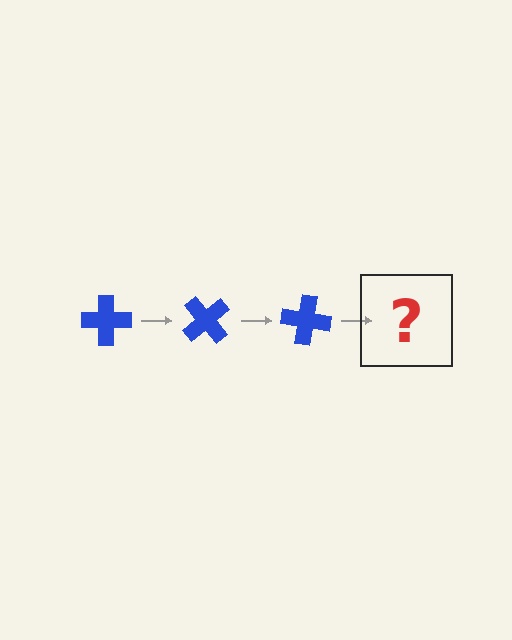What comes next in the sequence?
The next element should be a blue cross rotated 150 degrees.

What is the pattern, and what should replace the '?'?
The pattern is that the cross rotates 50 degrees each step. The '?' should be a blue cross rotated 150 degrees.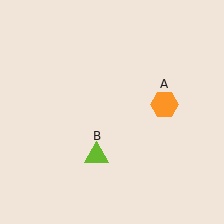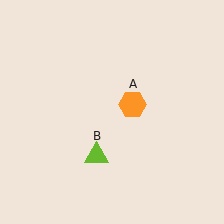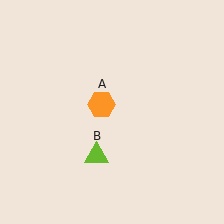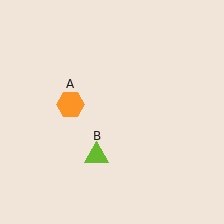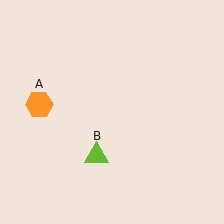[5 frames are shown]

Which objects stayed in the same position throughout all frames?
Lime triangle (object B) remained stationary.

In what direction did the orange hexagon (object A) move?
The orange hexagon (object A) moved left.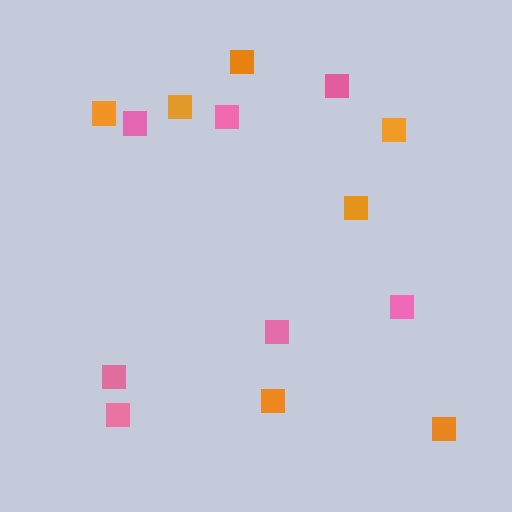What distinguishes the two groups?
There are 2 groups: one group of orange squares (7) and one group of pink squares (7).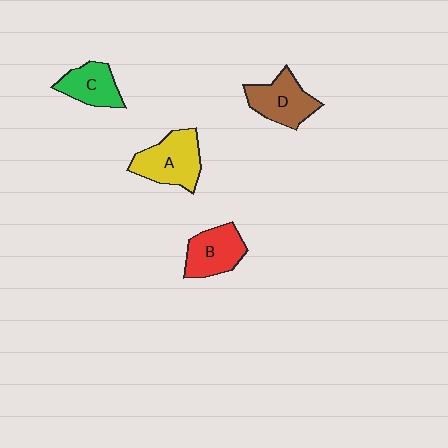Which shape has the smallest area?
Shape C (green).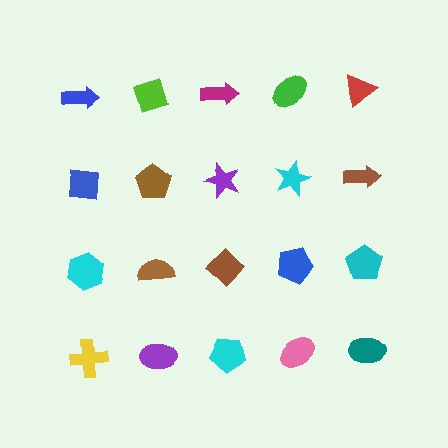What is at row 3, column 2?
A brown semicircle.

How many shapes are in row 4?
5 shapes.